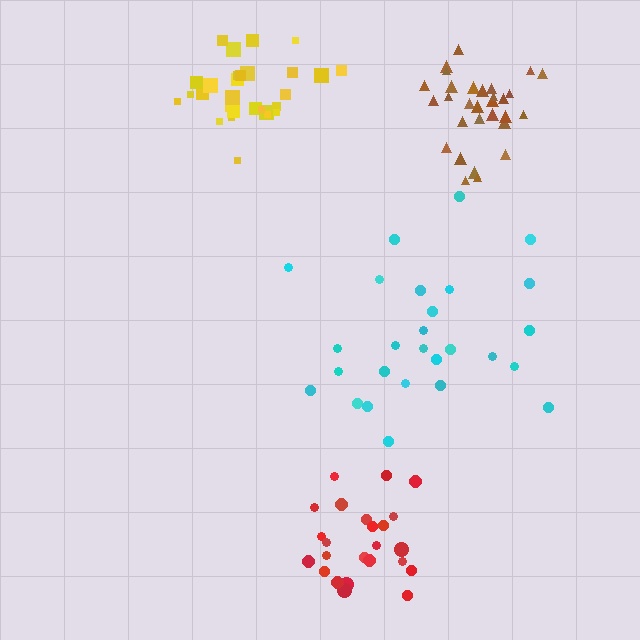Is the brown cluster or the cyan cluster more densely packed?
Brown.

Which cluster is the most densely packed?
Brown.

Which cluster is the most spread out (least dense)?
Cyan.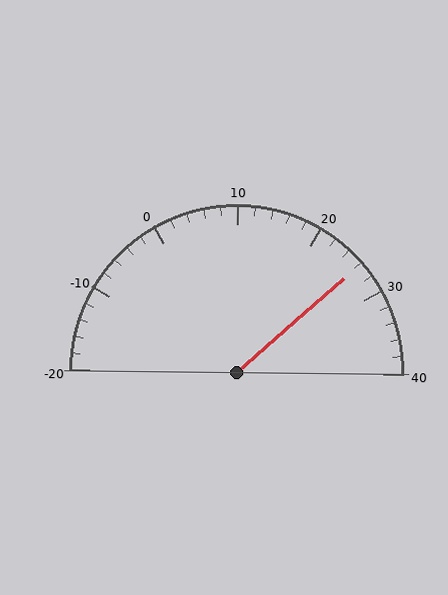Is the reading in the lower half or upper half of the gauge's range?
The reading is in the upper half of the range (-20 to 40).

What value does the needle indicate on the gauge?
The needle indicates approximately 26.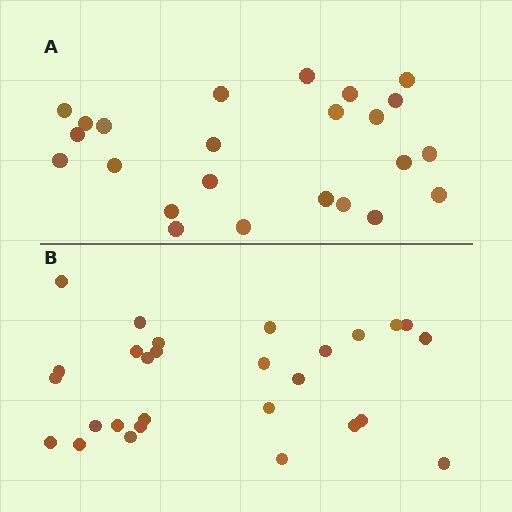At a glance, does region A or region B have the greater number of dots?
Region B (the bottom region) has more dots.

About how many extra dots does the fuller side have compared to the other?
Region B has about 4 more dots than region A.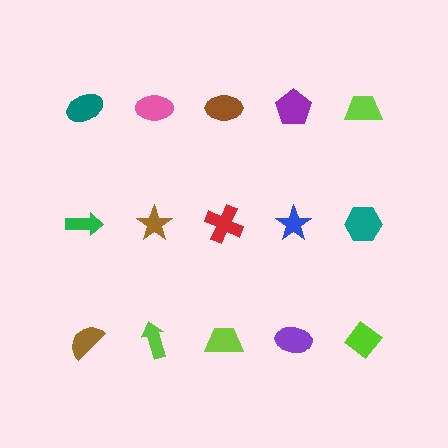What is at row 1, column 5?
A lime trapezoid.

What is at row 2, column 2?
A brown star.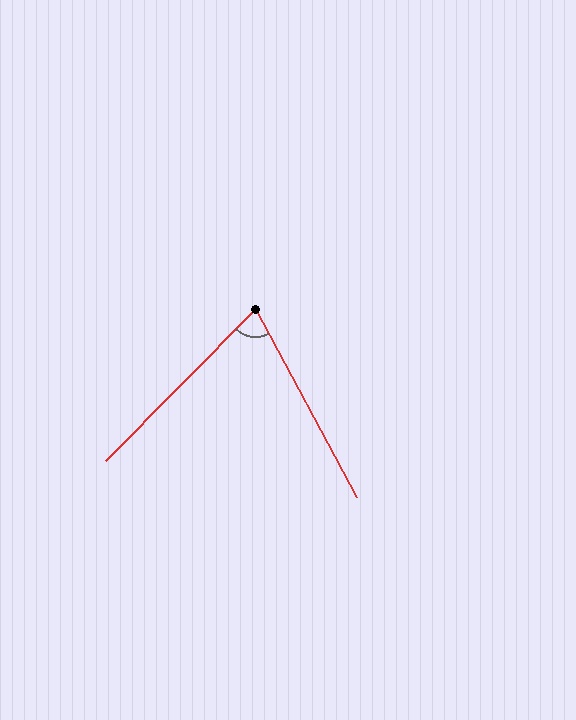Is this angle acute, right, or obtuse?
It is acute.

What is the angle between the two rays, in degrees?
Approximately 73 degrees.